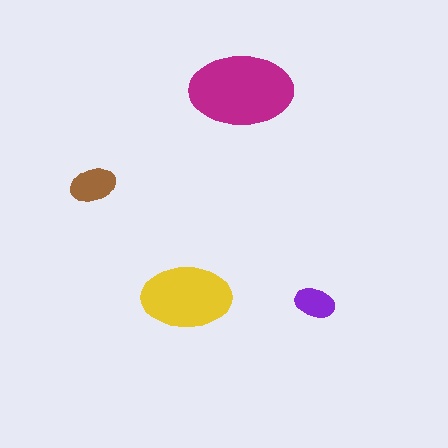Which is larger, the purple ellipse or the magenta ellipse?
The magenta one.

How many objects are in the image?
There are 4 objects in the image.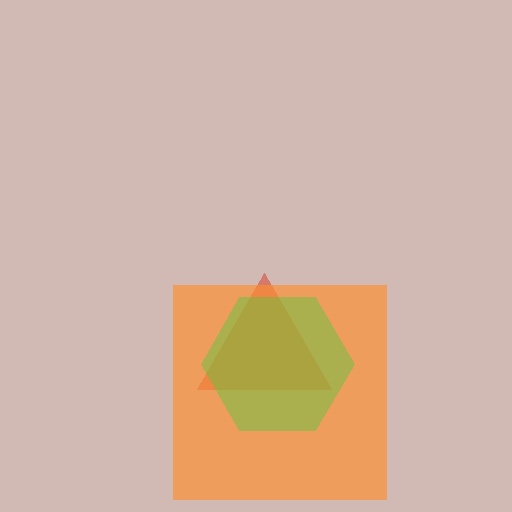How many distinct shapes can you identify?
There are 3 distinct shapes: a red triangle, an orange square, a lime hexagon.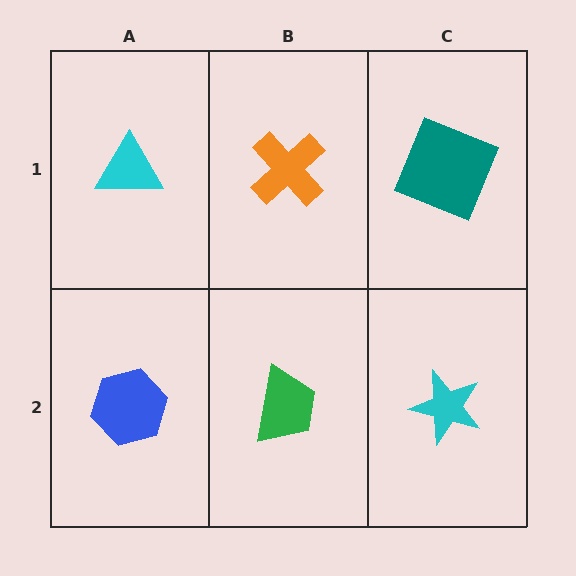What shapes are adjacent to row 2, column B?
An orange cross (row 1, column B), a blue hexagon (row 2, column A), a cyan star (row 2, column C).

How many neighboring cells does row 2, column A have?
2.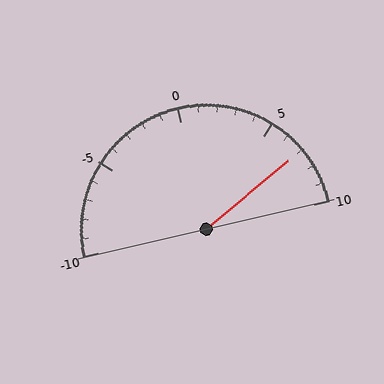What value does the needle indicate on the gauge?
The needle indicates approximately 7.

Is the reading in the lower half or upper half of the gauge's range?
The reading is in the upper half of the range (-10 to 10).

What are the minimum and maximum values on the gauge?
The gauge ranges from -10 to 10.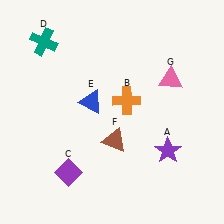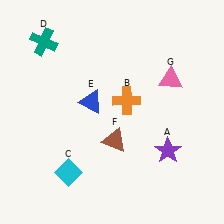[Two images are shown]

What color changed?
The diamond (C) changed from purple in Image 1 to cyan in Image 2.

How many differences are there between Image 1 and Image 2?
There is 1 difference between the two images.